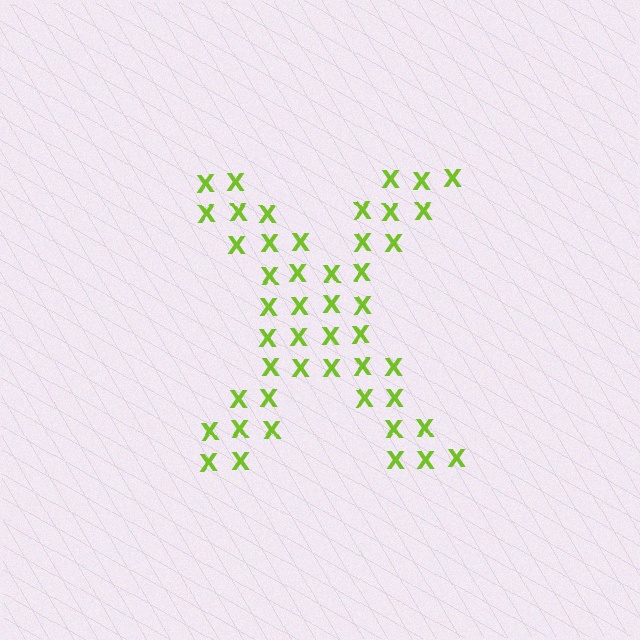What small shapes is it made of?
It is made of small letter X's.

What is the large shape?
The large shape is the letter X.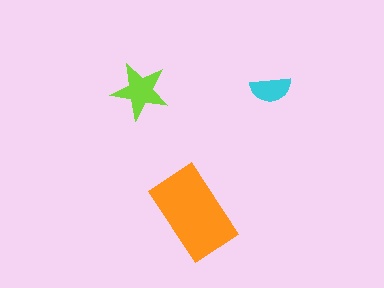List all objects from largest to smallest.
The orange rectangle, the lime star, the cyan semicircle.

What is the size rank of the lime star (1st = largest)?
2nd.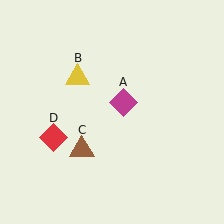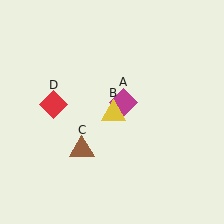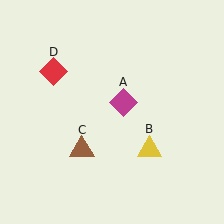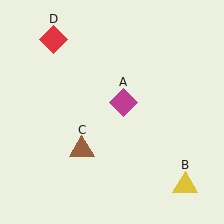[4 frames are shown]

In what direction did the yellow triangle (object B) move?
The yellow triangle (object B) moved down and to the right.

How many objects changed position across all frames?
2 objects changed position: yellow triangle (object B), red diamond (object D).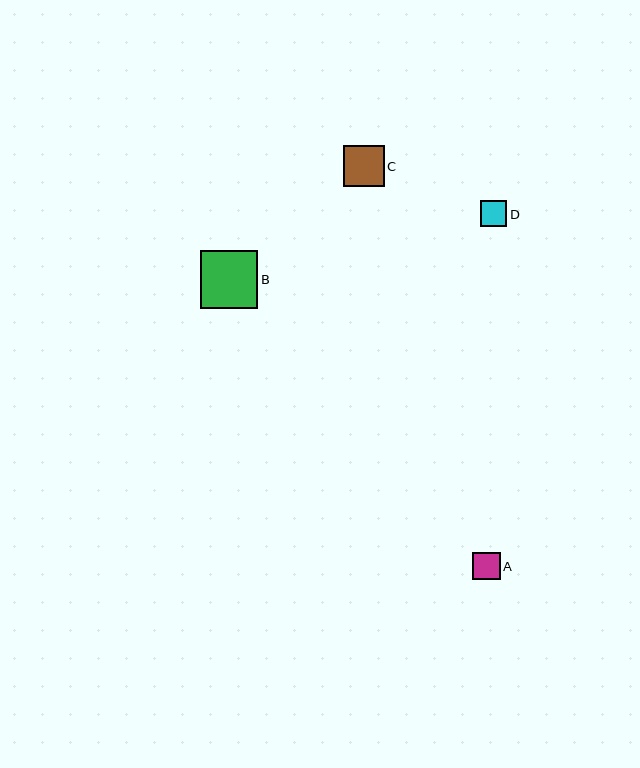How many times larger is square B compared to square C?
Square B is approximately 1.4 times the size of square C.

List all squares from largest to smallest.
From largest to smallest: B, C, A, D.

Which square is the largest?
Square B is the largest with a size of approximately 57 pixels.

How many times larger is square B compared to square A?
Square B is approximately 2.1 times the size of square A.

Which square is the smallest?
Square D is the smallest with a size of approximately 26 pixels.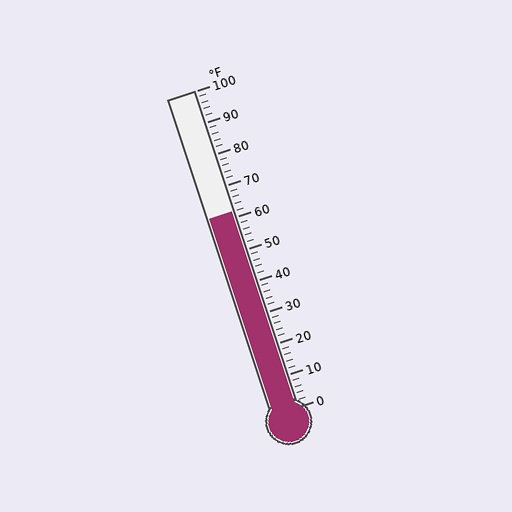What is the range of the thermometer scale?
The thermometer scale ranges from 0°F to 100°F.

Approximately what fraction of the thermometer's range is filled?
The thermometer is filled to approximately 60% of its range.